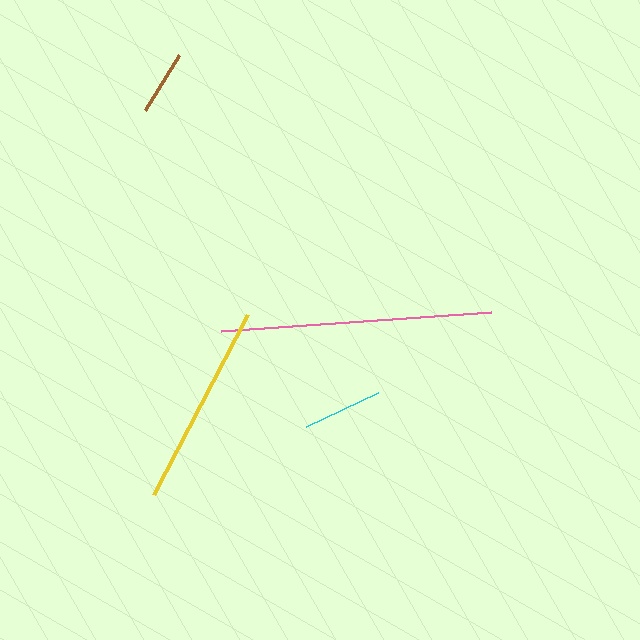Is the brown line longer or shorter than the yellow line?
The yellow line is longer than the brown line.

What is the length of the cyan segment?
The cyan segment is approximately 80 pixels long.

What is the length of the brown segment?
The brown segment is approximately 65 pixels long.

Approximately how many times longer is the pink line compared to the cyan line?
The pink line is approximately 3.4 times the length of the cyan line.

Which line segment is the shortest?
The brown line is the shortest at approximately 65 pixels.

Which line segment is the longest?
The pink line is the longest at approximately 271 pixels.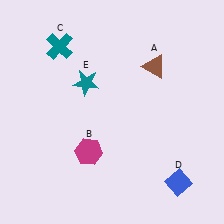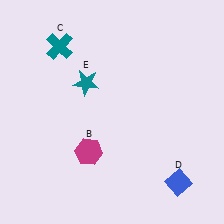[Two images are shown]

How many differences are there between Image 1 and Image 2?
There is 1 difference between the two images.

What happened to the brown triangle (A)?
The brown triangle (A) was removed in Image 2. It was in the top-right area of Image 1.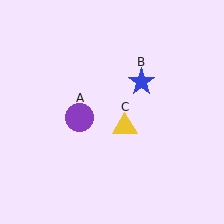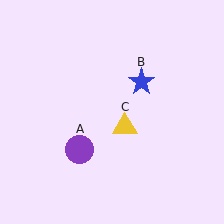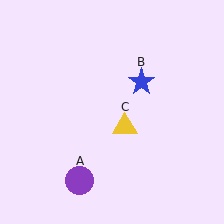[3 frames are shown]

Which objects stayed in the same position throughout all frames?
Blue star (object B) and yellow triangle (object C) remained stationary.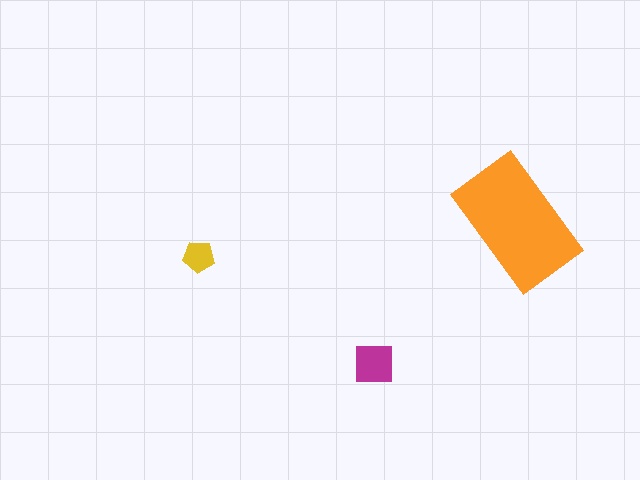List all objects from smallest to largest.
The yellow pentagon, the magenta square, the orange rectangle.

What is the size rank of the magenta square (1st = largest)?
2nd.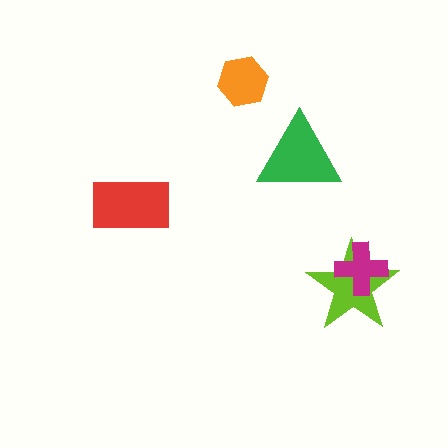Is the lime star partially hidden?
Yes, it is partially covered by another shape.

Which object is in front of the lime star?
The magenta cross is in front of the lime star.